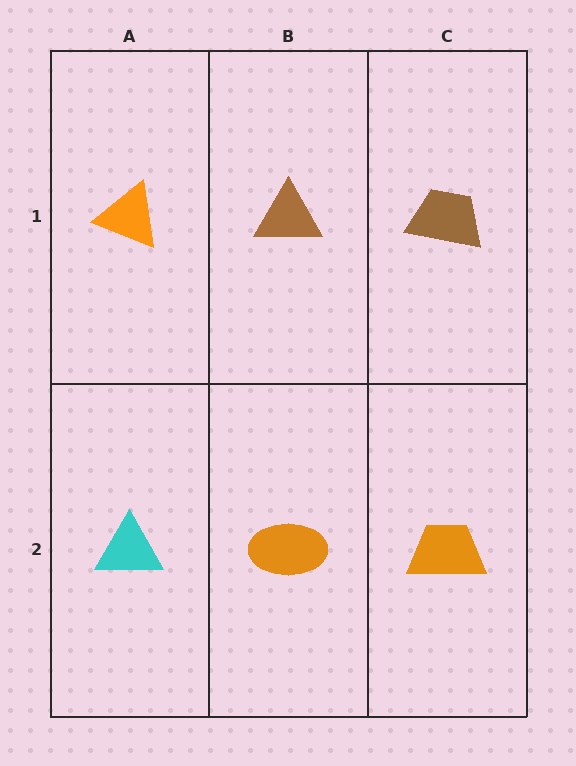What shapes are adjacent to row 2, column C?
A brown trapezoid (row 1, column C), an orange ellipse (row 2, column B).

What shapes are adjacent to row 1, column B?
An orange ellipse (row 2, column B), an orange triangle (row 1, column A), a brown trapezoid (row 1, column C).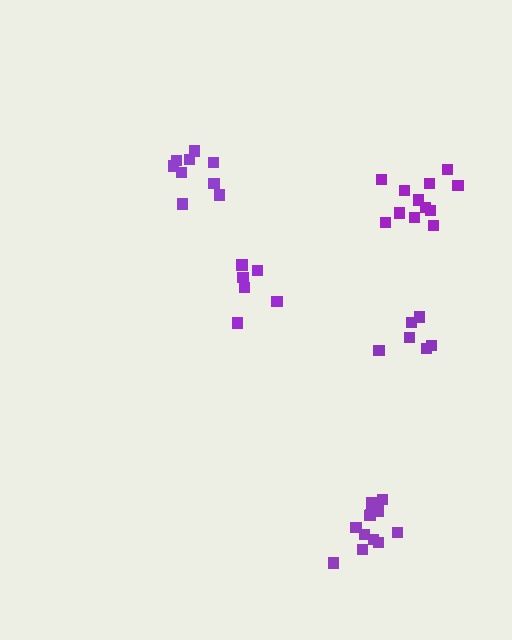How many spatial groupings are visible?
There are 5 spatial groupings.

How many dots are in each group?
Group 1: 12 dots, Group 2: 9 dots, Group 3: 6 dots, Group 4: 6 dots, Group 5: 12 dots (45 total).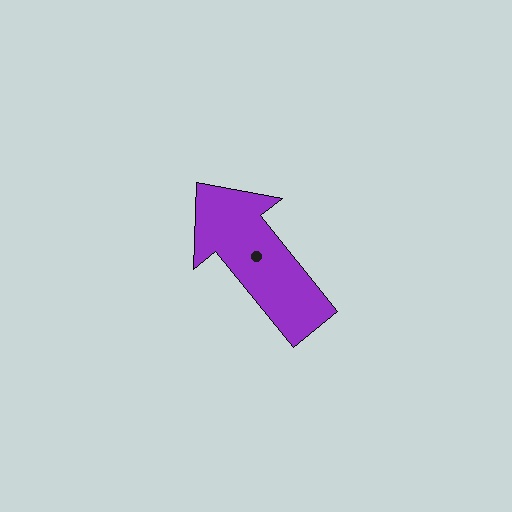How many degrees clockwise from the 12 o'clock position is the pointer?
Approximately 321 degrees.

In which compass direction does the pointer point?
Northwest.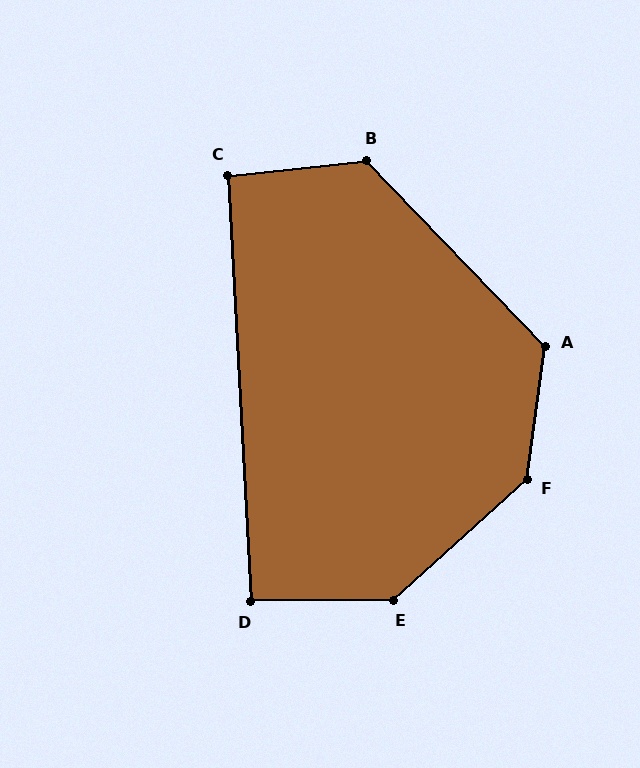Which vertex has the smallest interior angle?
D, at approximately 93 degrees.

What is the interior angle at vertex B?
Approximately 128 degrees (obtuse).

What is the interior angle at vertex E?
Approximately 139 degrees (obtuse).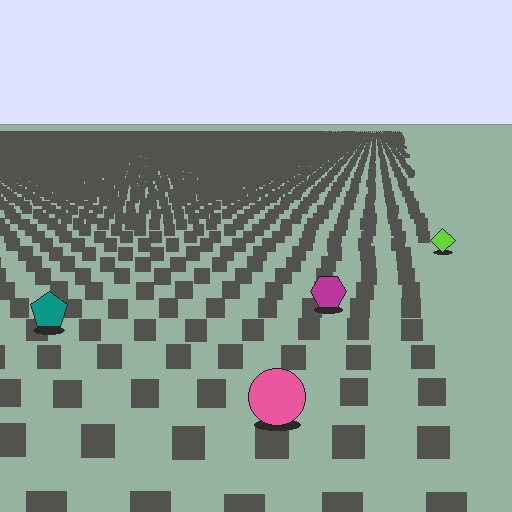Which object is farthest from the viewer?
The lime diamond is farthest from the viewer. It appears smaller and the ground texture around it is denser.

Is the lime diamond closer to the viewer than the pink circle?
No. The pink circle is closer — you can tell from the texture gradient: the ground texture is coarser near it.